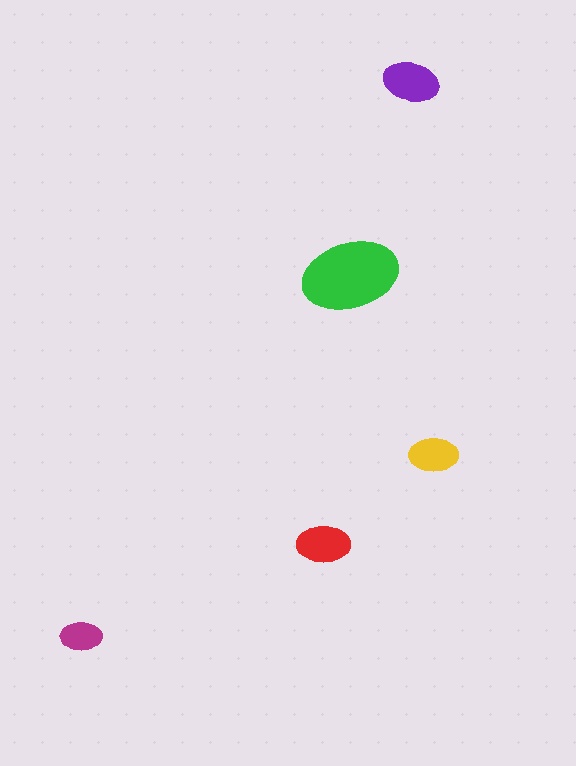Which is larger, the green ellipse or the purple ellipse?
The green one.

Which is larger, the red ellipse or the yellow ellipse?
The red one.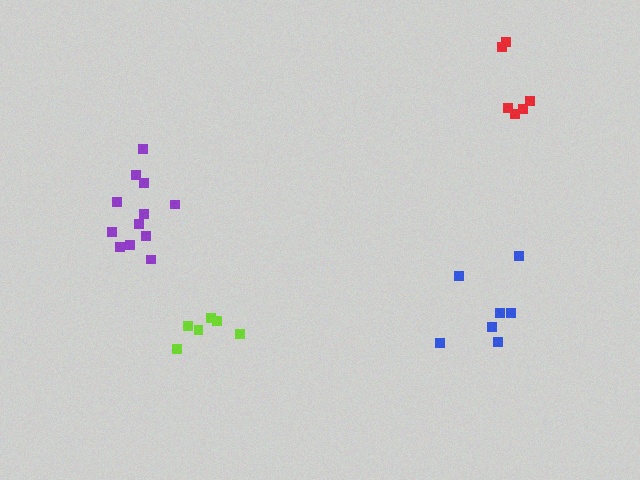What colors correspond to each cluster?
The clusters are colored: lime, red, blue, purple.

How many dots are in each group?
Group 1: 6 dots, Group 2: 6 dots, Group 3: 7 dots, Group 4: 12 dots (31 total).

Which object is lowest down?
The lime cluster is bottommost.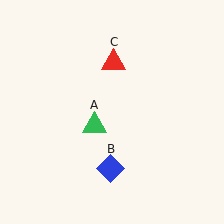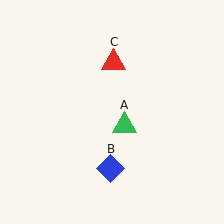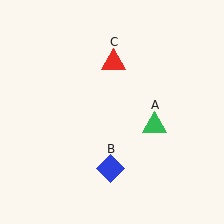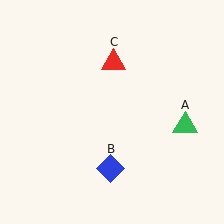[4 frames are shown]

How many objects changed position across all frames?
1 object changed position: green triangle (object A).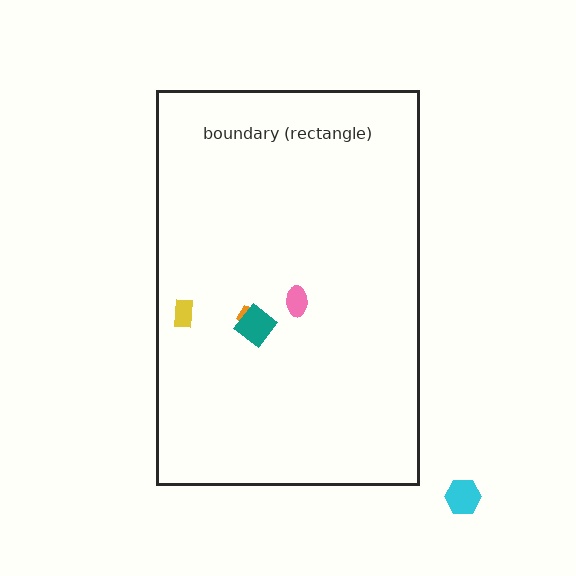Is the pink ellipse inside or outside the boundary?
Inside.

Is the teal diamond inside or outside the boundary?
Inside.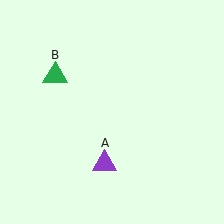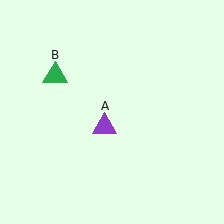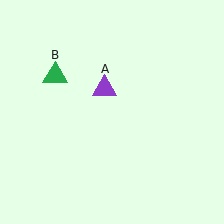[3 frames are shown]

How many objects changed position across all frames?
1 object changed position: purple triangle (object A).